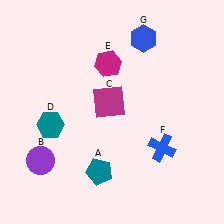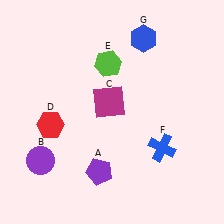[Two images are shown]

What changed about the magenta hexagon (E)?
In Image 1, E is magenta. In Image 2, it changed to lime.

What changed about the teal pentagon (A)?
In Image 1, A is teal. In Image 2, it changed to purple.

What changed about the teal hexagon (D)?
In Image 1, D is teal. In Image 2, it changed to red.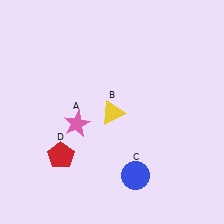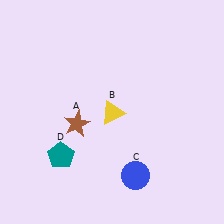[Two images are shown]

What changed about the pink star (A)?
In Image 1, A is pink. In Image 2, it changed to brown.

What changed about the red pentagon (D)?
In Image 1, D is red. In Image 2, it changed to teal.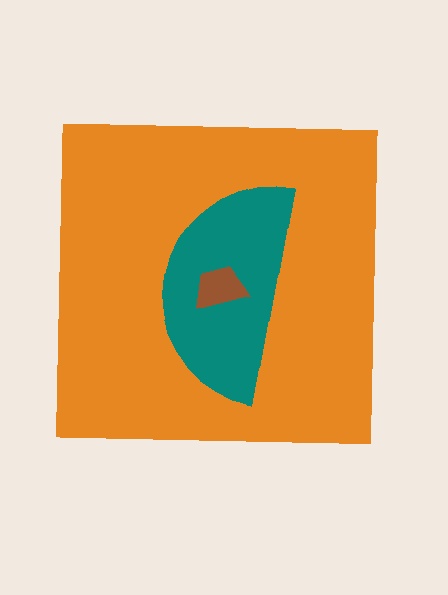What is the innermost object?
The brown trapezoid.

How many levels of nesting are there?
3.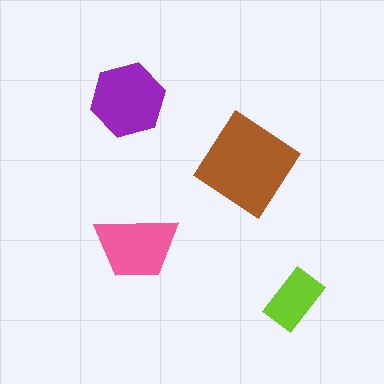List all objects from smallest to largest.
The lime rectangle, the pink trapezoid, the purple hexagon, the brown diamond.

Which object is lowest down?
The lime rectangle is bottommost.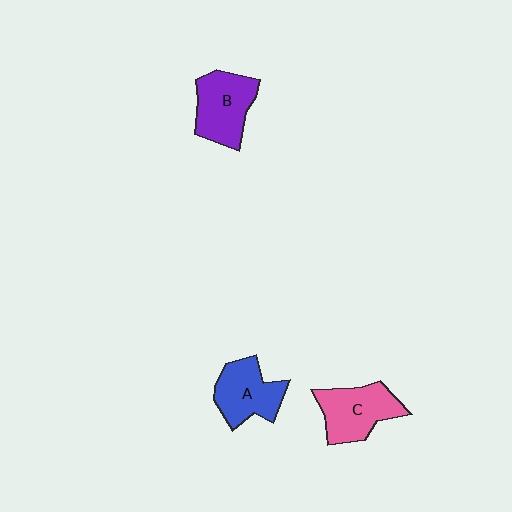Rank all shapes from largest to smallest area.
From largest to smallest: C (pink), B (purple), A (blue).